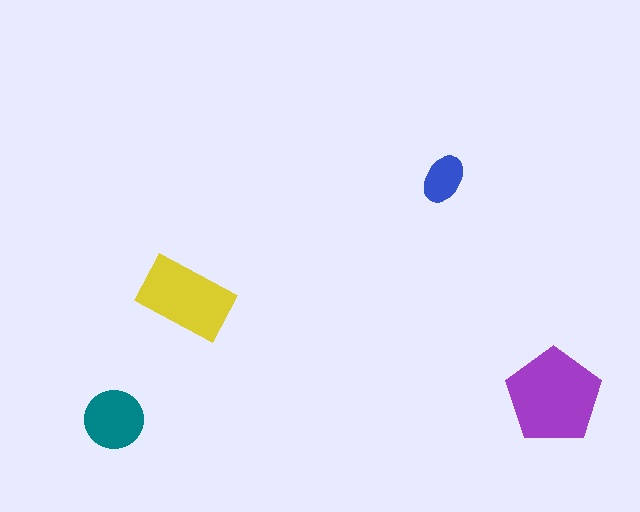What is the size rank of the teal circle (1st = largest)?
3rd.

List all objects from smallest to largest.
The blue ellipse, the teal circle, the yellow rectangle, the purple pentagon.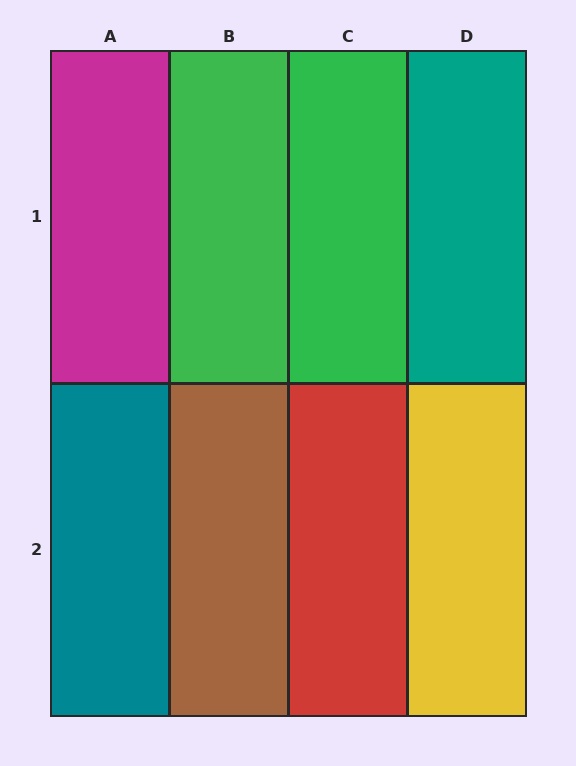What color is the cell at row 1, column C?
Green.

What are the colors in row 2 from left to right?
Teal, brown, red, yellow.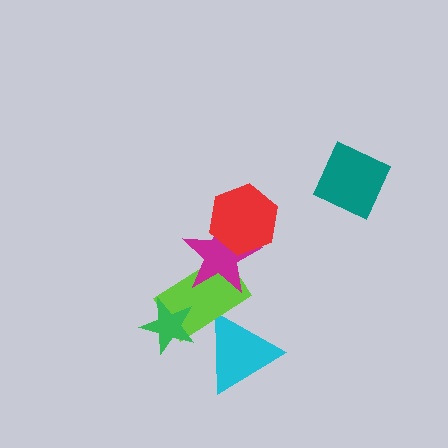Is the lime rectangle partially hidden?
Yes, it is partially covered by another shape.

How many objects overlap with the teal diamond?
0 objects overlap with the teal diamond.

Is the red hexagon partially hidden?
No, no other shape covers it.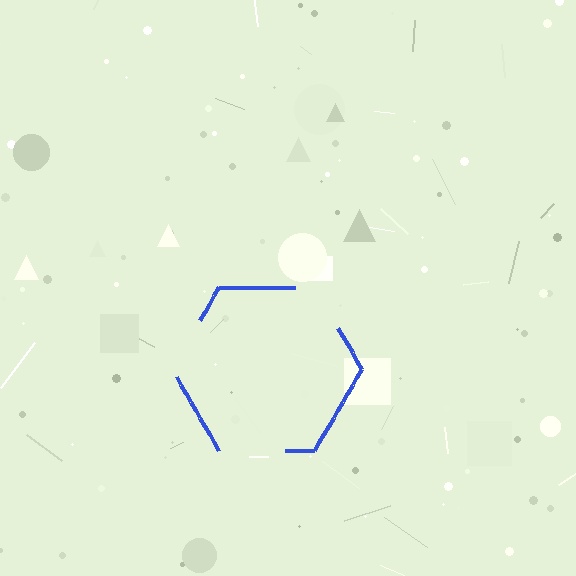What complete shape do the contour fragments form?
The contour fragments form a hexagon.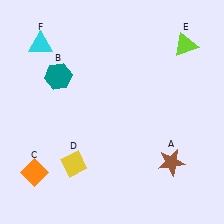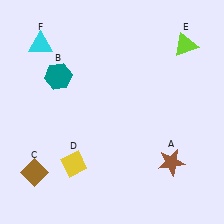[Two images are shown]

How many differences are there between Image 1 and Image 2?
There is 1 difference between the two images.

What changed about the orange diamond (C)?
In Image 1, C is orange. In Image 2, it changed to brown.